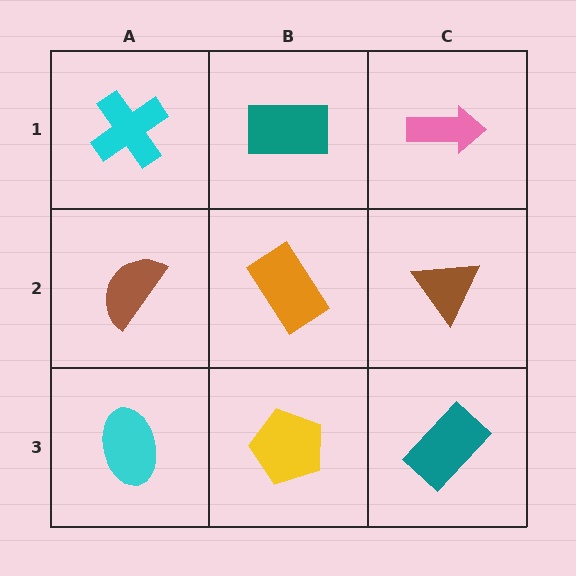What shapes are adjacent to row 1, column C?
A brown triangle (row 2, column C), a teal rectangle (row 1, column B).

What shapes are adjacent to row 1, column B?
An orange rectangle (row 2, column B), a cyan cross (row 1, column A), a pink arrow (row 1, column C).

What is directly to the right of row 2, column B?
A brown triangle.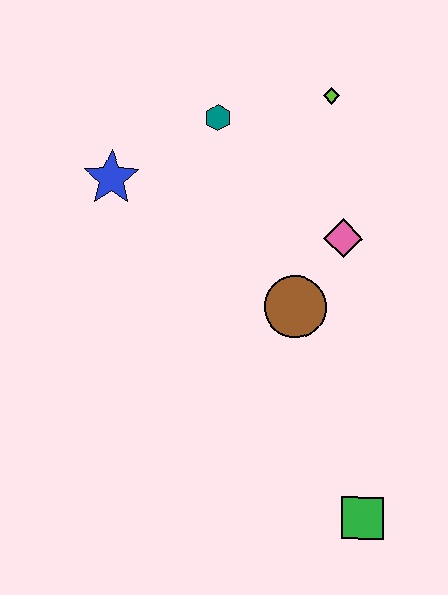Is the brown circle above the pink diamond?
No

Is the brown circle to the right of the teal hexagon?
Yes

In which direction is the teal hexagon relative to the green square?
The teal hexagon is above the green square.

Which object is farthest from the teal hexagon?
The green square is farthest from the teal hexagon.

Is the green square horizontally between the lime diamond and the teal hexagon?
No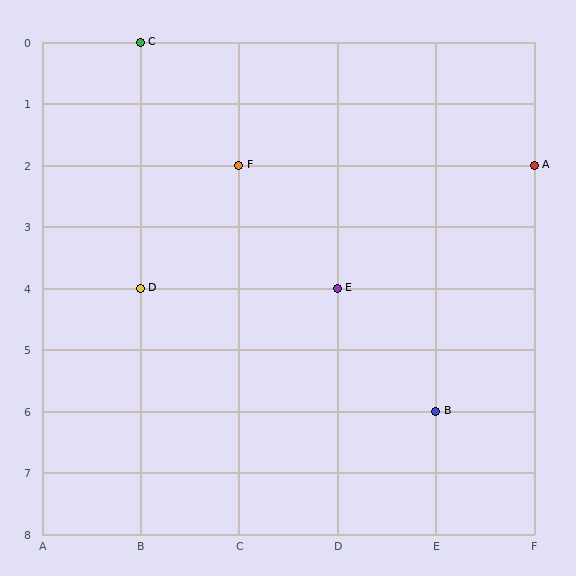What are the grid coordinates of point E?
Point E is at grid coordinates (D, 4).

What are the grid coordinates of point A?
Point A is at grid coordinates (F, 2).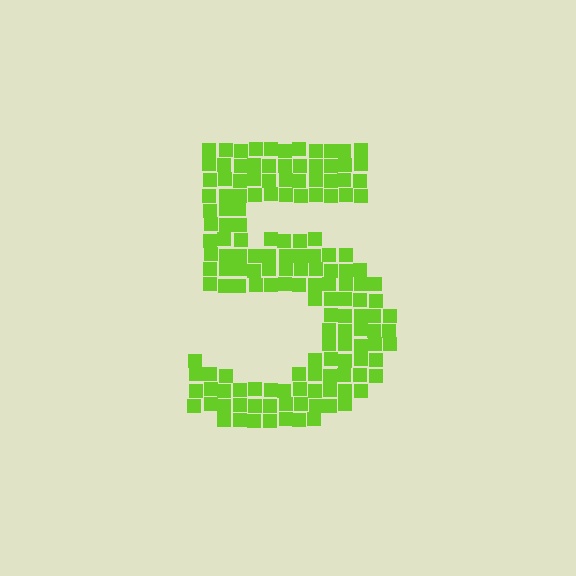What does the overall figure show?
The overall figure shows the digit 5.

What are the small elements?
The small elements are squares.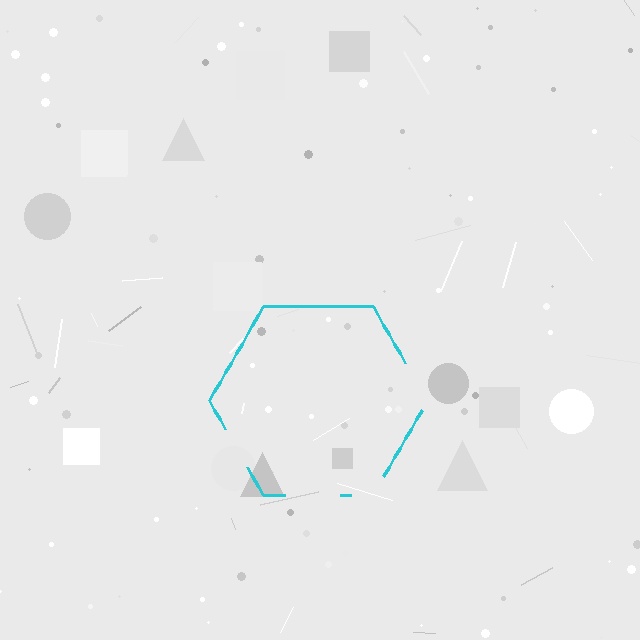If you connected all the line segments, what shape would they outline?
They would outline a hexagon.